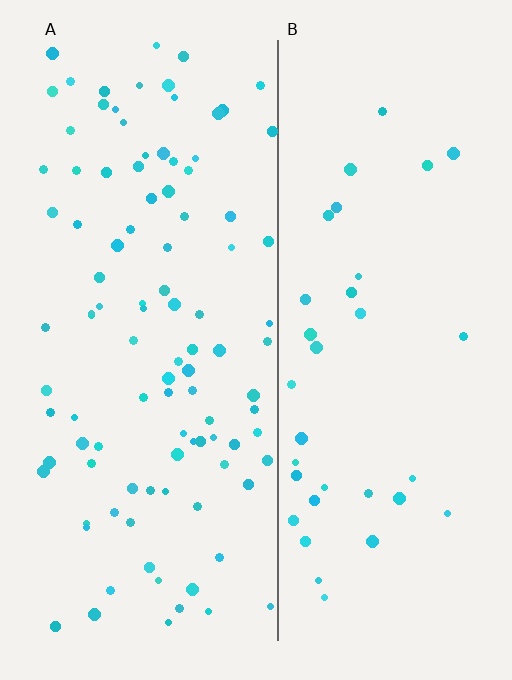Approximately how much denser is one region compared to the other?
Approximately 2.9× — region A over region B.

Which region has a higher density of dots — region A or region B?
A (the left).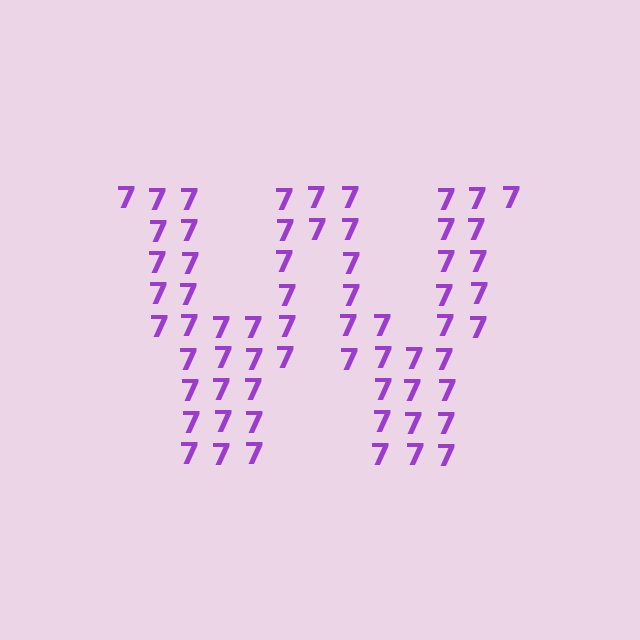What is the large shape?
The large shape is the letter W.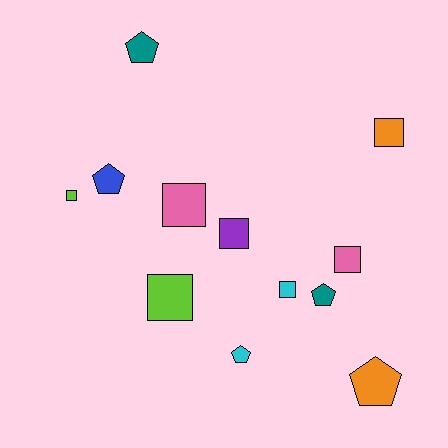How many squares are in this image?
There are 7 squares.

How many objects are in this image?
There are 12 objects.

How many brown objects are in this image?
There are no brown objects.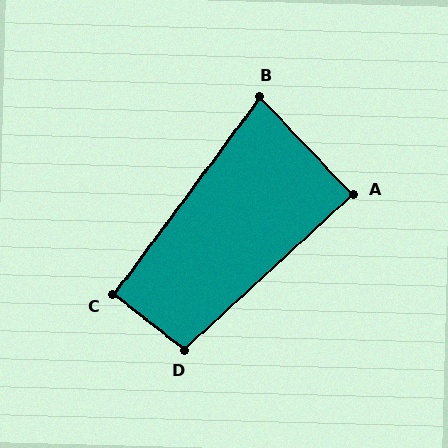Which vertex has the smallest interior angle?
B, at approximately 80 degrees.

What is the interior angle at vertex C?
Approximately 91 degrees (approximately right).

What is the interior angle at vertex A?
Approximately 89 degrees (approximately right).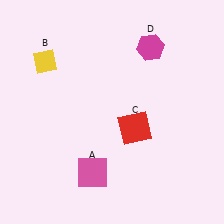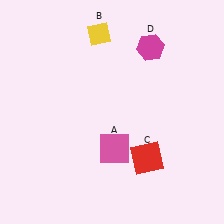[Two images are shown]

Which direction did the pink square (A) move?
The pink square (A) moved up.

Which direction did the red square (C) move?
The red square (C) moved down.